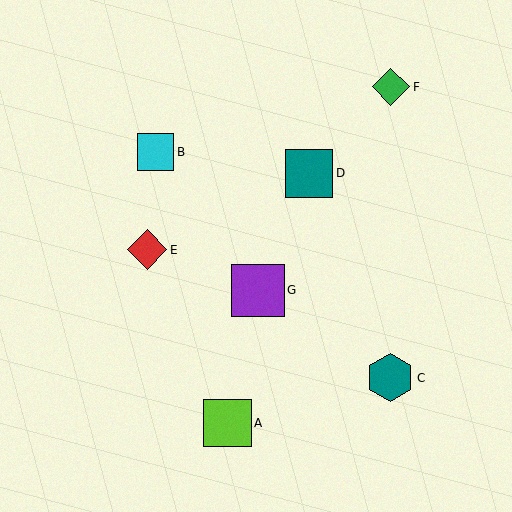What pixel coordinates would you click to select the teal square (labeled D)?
Click at (309, 173) to select the teal square D.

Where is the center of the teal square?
The center of the teal square is at (309, 173).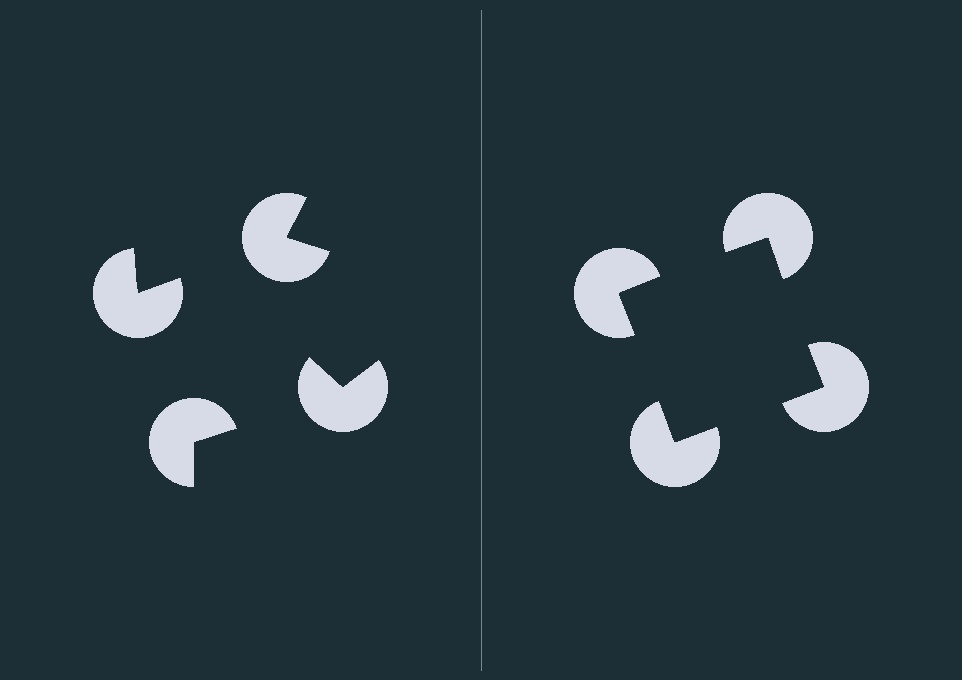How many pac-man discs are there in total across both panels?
8 — 4 on each side.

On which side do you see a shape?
An illusory square appears on the right side. On the left side the wedge cuts are rotated, so no coherent shape forms.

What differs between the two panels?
The pac-man discs are positioned identically on both sides; only the wedge orientations differ. On the right they align to a square; on the left they are misaligned.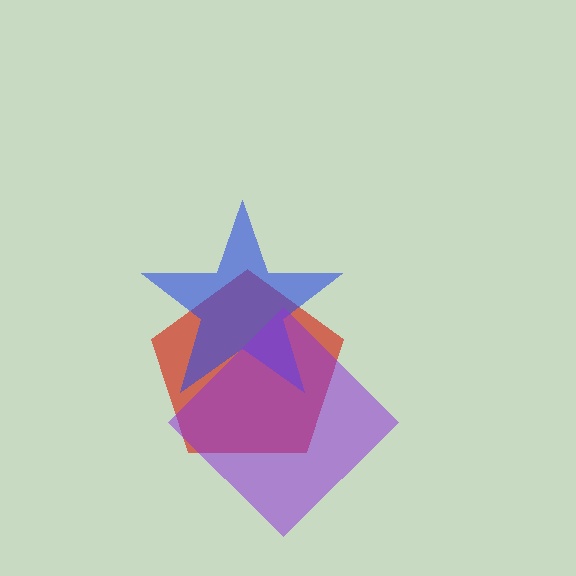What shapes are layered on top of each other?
The layered shapes are: a red pentagon, a blue star, a purple diamond.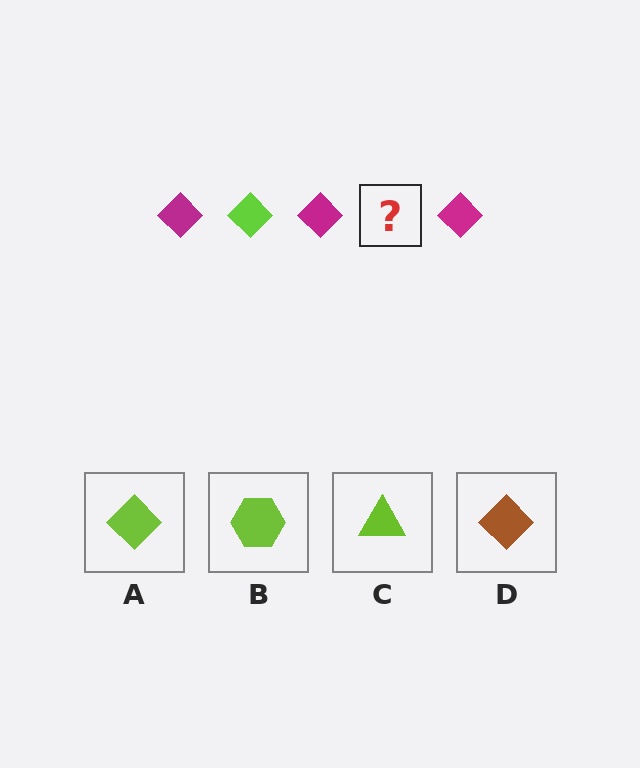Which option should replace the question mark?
Option A.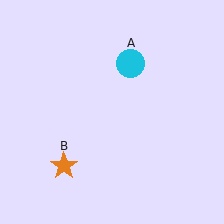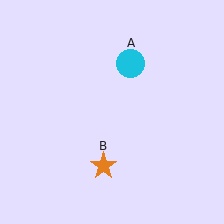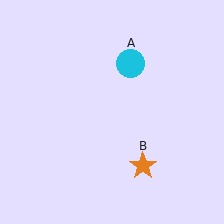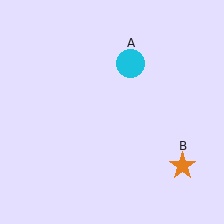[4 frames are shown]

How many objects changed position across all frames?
1 object changed position: orange star (object B).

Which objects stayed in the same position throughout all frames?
Cyan circle (object A) remained stationary.